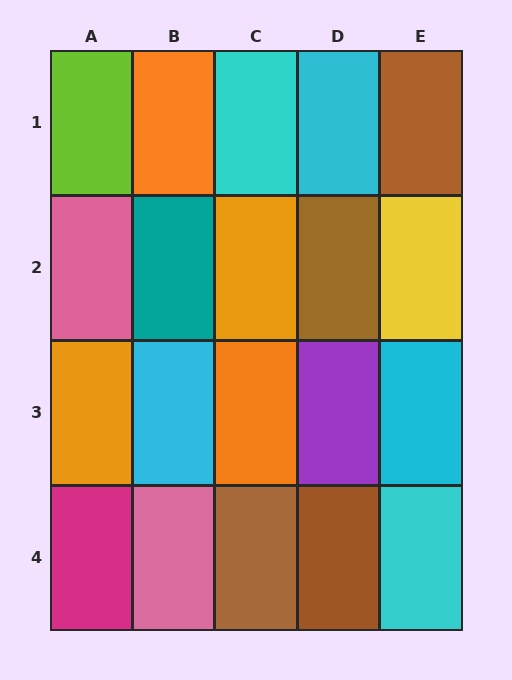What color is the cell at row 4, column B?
Pink.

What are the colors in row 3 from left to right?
Orange, cyan, orange, purple, cyan.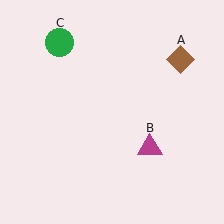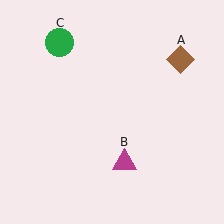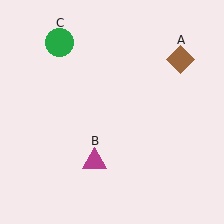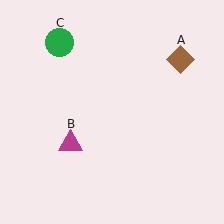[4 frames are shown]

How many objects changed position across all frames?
1 object changed position: magenta triangle (object B).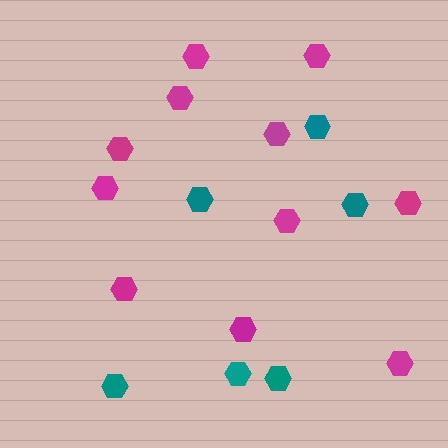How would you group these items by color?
There are 2 groups: one group of teal hexagons (6) and one group of magenta hexagons (11).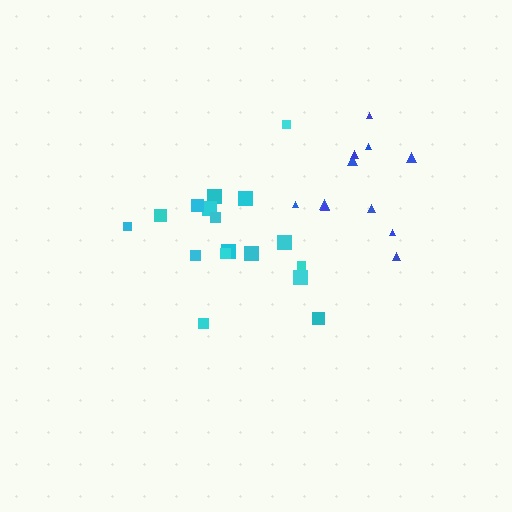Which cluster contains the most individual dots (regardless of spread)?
Cyan (17).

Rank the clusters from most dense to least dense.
blue, cyan.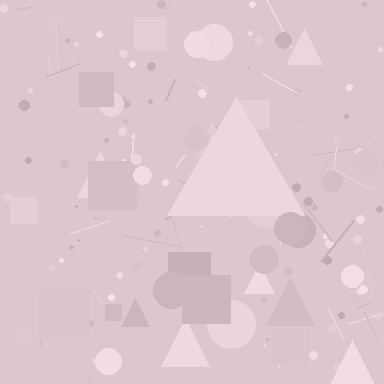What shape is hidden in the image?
A triangle is hidden in the image.